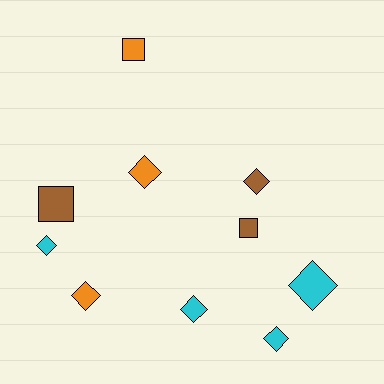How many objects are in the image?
There are 10 objects.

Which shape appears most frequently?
Diamond, with 7 objects.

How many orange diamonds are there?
There are 2 orange diamonds.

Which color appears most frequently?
Cyan, with 4 objects.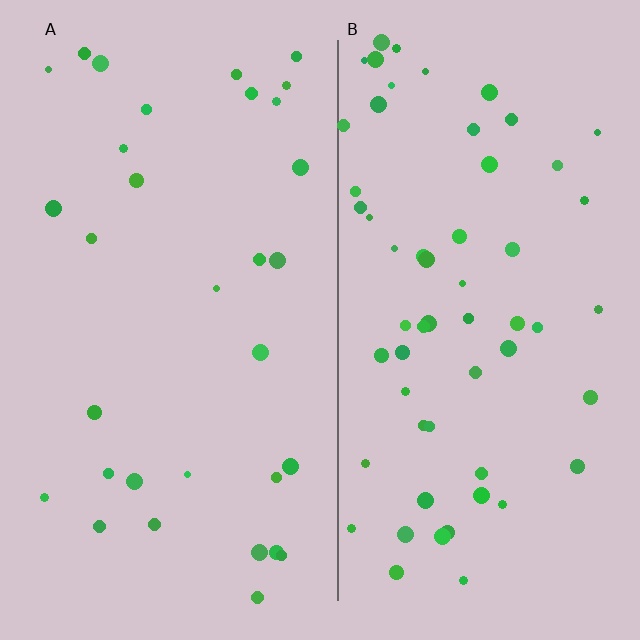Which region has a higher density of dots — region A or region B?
B (the right).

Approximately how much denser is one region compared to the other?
Approximately 1.9× — region B over region A.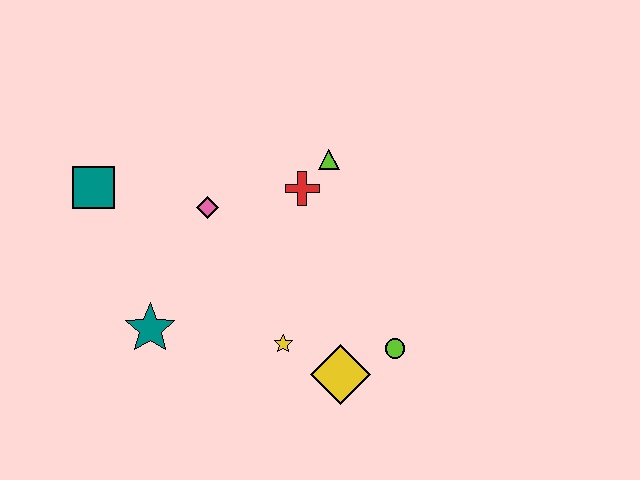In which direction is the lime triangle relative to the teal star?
The lime triangle is to the right of the teal star.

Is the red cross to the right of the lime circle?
No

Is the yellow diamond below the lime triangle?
Yes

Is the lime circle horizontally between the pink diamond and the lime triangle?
No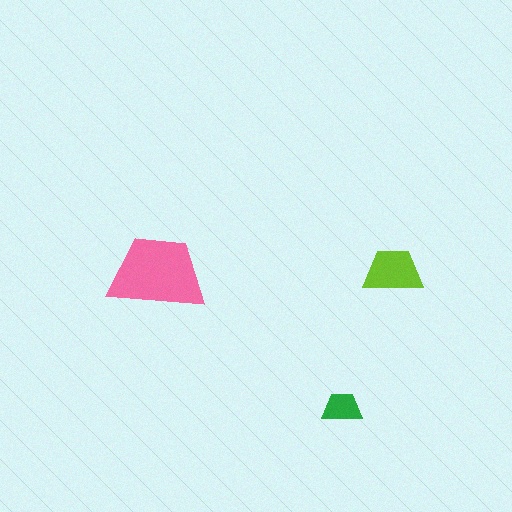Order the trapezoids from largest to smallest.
the pink one, the lime one, the green one.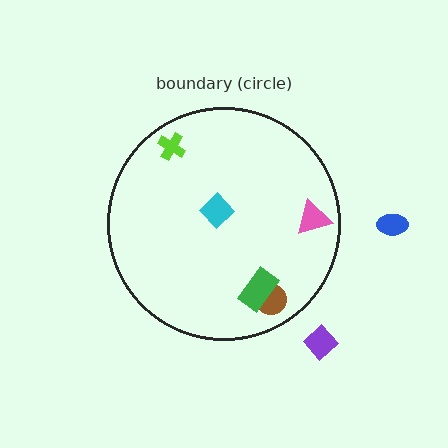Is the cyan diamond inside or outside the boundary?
Inside.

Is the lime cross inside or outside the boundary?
Inside.